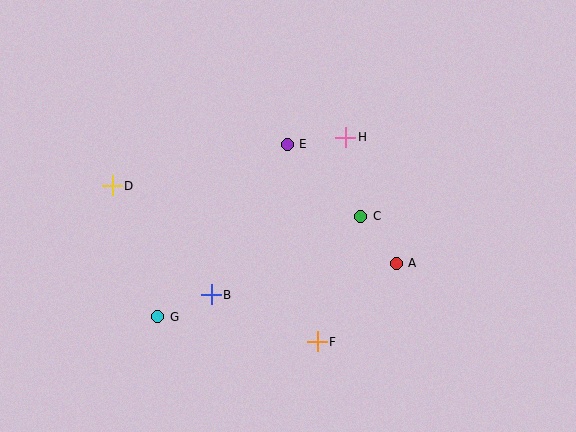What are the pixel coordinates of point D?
Point D is at (112, 186).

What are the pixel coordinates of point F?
Point F is at (317, 342).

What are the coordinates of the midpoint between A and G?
The midpoint between A and G is at (277, 290).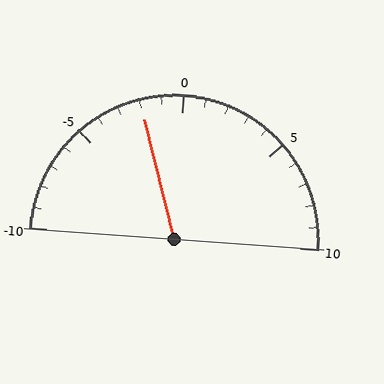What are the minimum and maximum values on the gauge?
The gauge ranges from -10 to 10.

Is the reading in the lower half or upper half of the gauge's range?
The reading is in the lower half of the range (-10 to 10).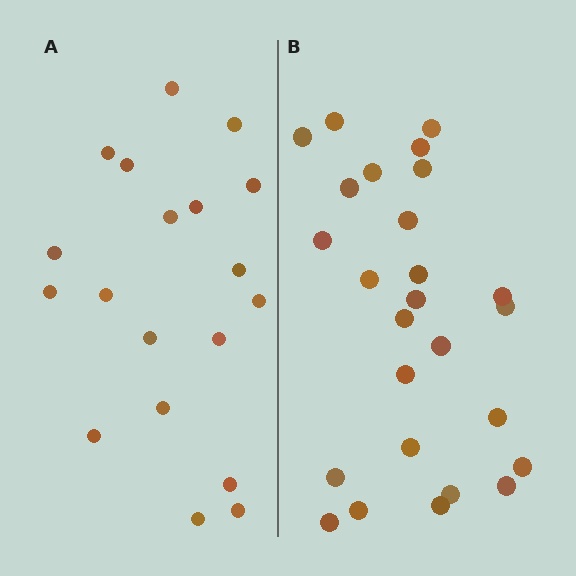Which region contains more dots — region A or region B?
Region B (the right region) has more dots.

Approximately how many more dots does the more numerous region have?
Region B has roughly 8 or so more dots than region A.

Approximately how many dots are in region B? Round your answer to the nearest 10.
About 30 dots. (The exact count is 26, which rounds to 30.)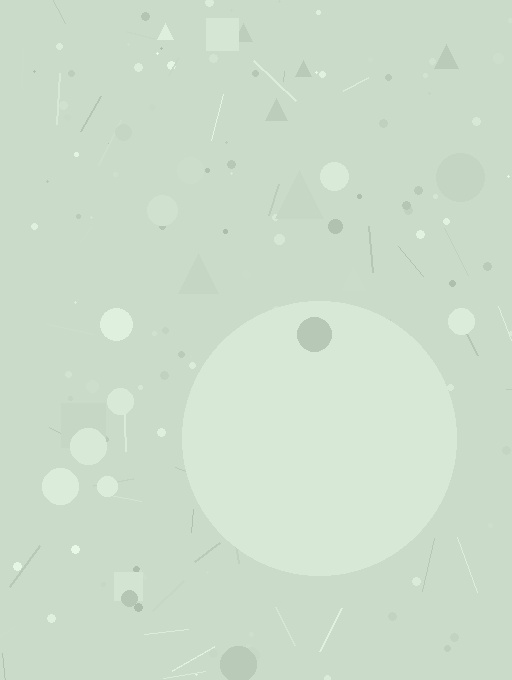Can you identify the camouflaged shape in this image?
The camouflaged shape is a circle.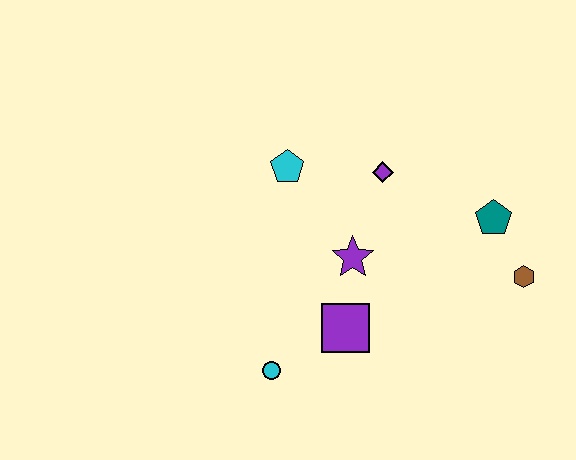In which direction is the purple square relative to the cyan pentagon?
The purple square is below the cyan pentagon.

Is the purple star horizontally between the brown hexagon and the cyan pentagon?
Yes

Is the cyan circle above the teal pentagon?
No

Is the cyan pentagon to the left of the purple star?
Yes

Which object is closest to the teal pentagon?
The brown hexagon is closest to the teal pentagon.